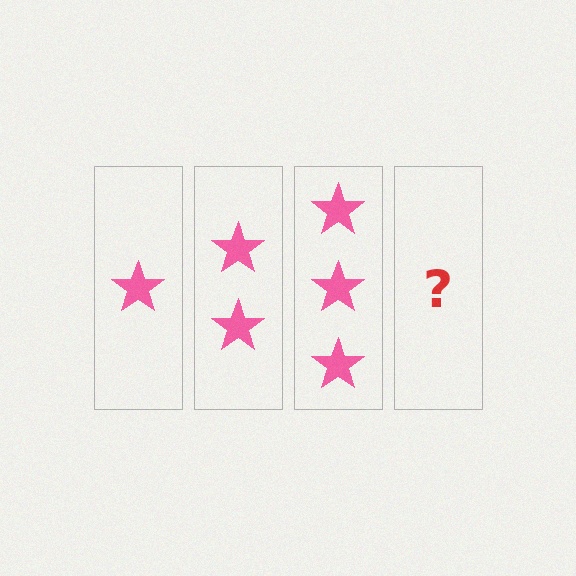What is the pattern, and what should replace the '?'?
The pattern is that each step adds one more star. The '?' should be 4 stars.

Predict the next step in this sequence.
The next step is 4 stars.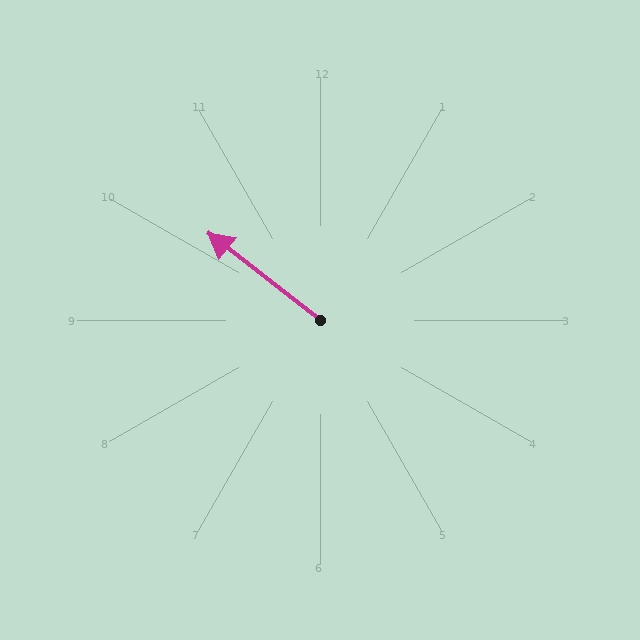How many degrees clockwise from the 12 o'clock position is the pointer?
Approximately 308 degrees.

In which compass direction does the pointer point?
Northwest.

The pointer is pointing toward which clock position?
Roughly 10 o'clock.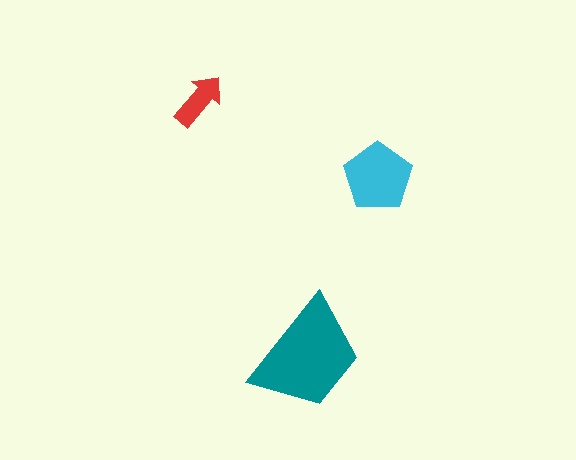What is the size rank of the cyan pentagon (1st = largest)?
2nd.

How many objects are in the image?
There are 3 objects in the image.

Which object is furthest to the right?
The cyan pentagon is rightmost.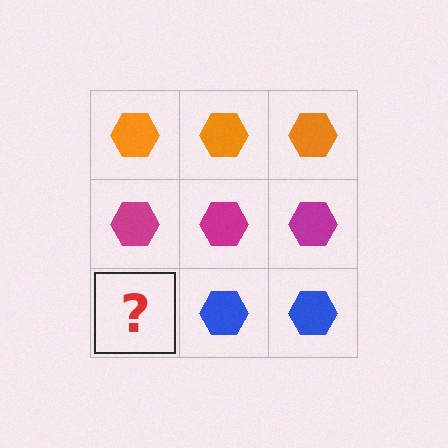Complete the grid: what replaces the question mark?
The question mark should be replaced with a blue hexagon.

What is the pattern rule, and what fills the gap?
The rule is that each row has a consistent color. The gap should be filled with a blue hexagon.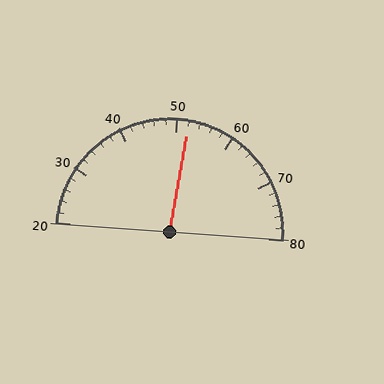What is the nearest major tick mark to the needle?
The nearest major tick mark is 50.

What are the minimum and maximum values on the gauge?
The gauge ranges from 20 to 80.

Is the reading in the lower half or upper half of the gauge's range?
The reading is in the upper half of the range (20 to 80).